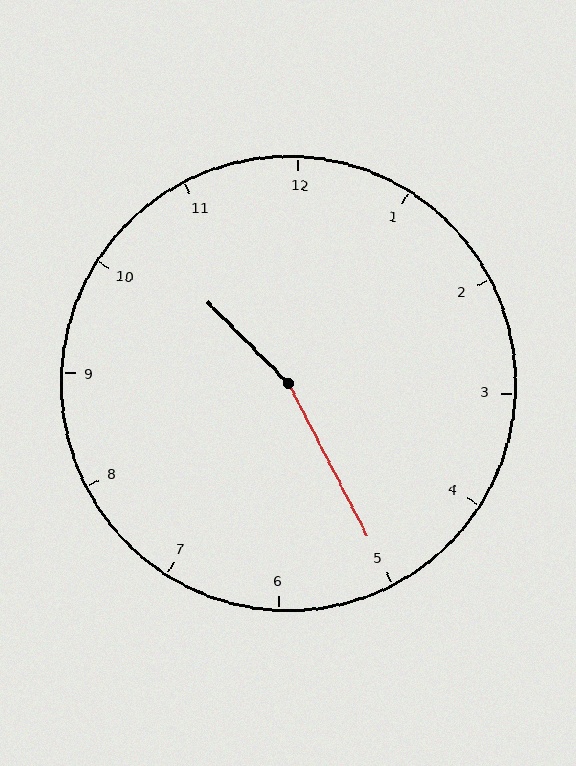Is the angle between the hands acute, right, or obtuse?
It is obtuse.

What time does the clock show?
10:25.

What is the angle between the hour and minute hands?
Approximately 162 degrees.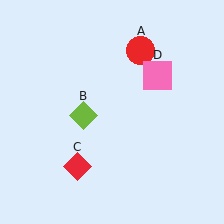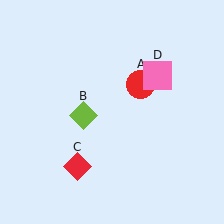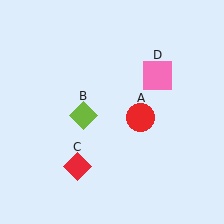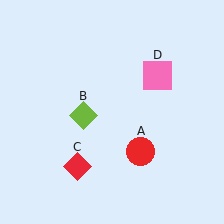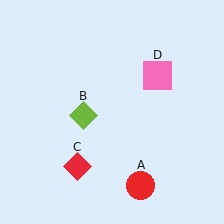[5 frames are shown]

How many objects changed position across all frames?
1 object changed position: red circle (object A).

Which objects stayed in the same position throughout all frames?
Lime diamond (object B) and red diamond (object C) and pink square (object D) remained stationary.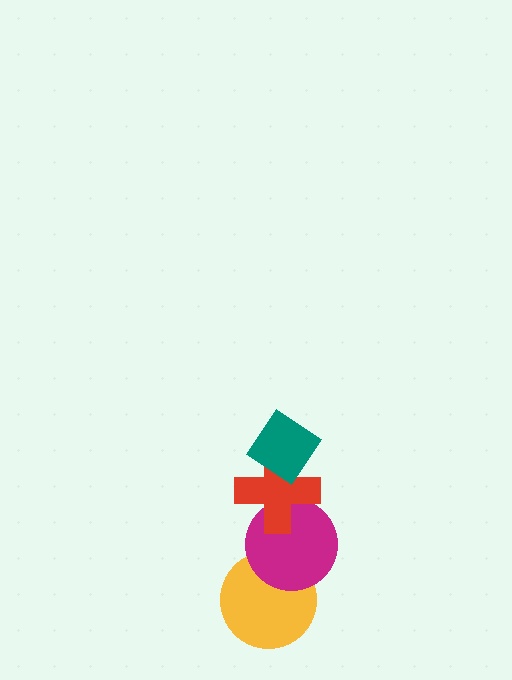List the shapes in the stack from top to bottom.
From top to bottom: the teal diamond, the red cross, the magenta circle, the yellow circle.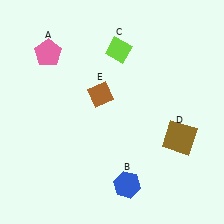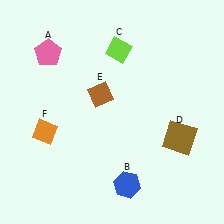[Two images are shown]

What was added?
An orange diamond (F) was added in Image 2.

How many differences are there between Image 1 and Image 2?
There is 1 difference between the two images.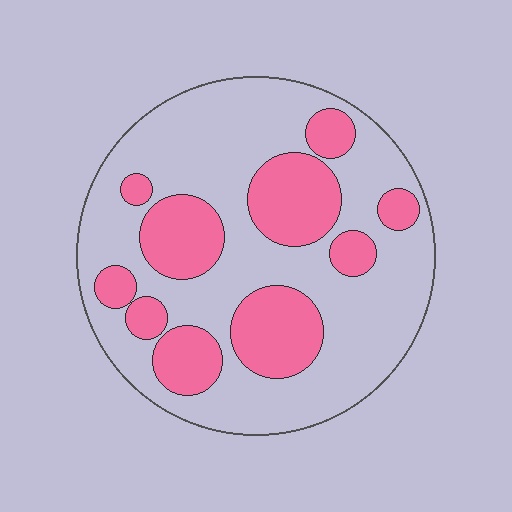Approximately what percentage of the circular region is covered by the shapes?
Approximately 30%.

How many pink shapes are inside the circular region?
10.